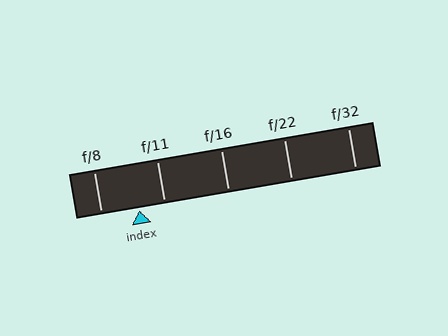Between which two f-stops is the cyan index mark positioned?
The index mark is between f/8 and f/11.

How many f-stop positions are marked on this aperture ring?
There are 5 f-stop positions marked.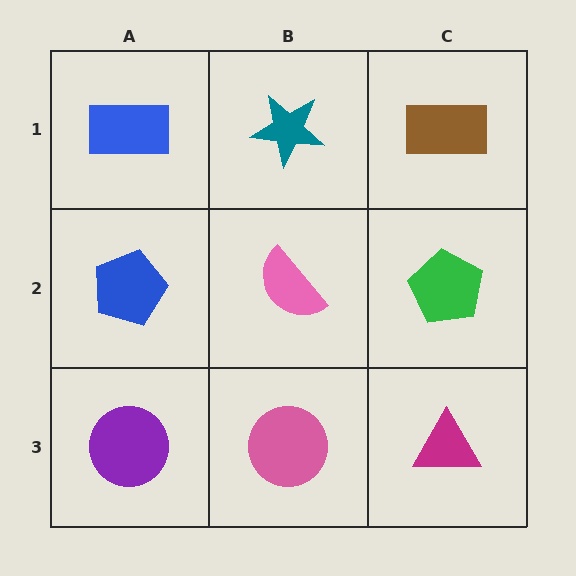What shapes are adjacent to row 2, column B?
A teal star (row 1, column B), a pink circle (row 3, column B), a blue pentagon (row 2, column A), a green pentagon (row 2, column C).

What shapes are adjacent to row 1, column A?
A blue pentagon (row 2, column A), a teal star (row 1, column B).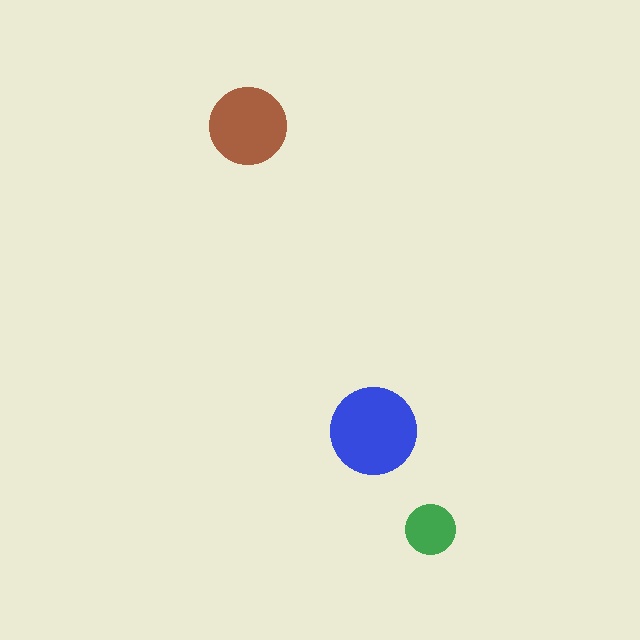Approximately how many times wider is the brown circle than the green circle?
About 1.5 times wider.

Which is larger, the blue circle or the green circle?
The blue one.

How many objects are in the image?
There are 3 objects in the image.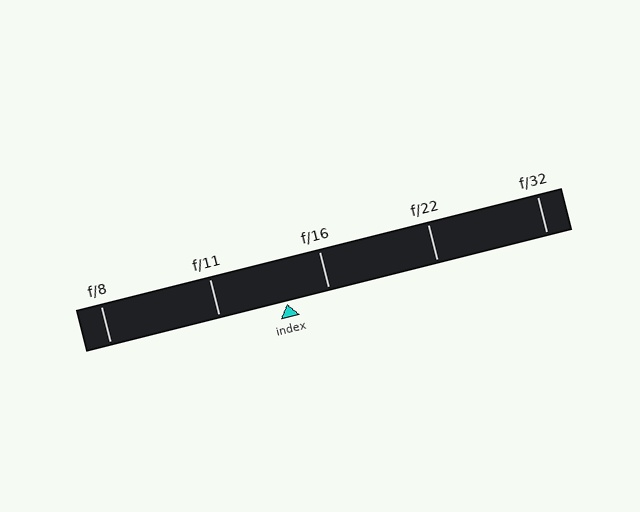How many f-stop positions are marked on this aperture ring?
There are 5 f-stop positions marked.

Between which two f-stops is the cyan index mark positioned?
The index mark is between f/11 and f/16.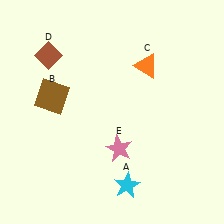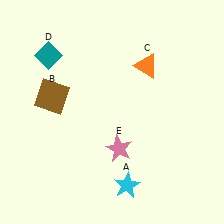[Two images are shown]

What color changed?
The diamond (D) changed from brown in Image 1 to teal in Image 2.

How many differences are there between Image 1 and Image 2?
There is 1 difference between the two images.